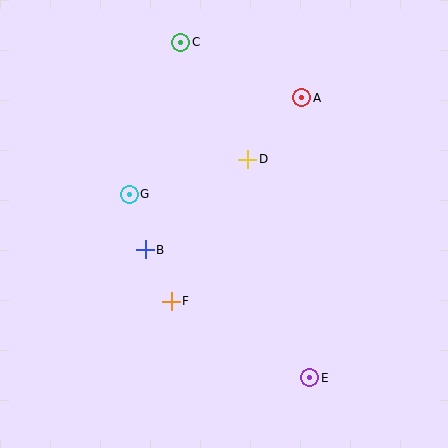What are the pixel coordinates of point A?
Point A is at (302, 98).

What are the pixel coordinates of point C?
Point C is at (181, 42).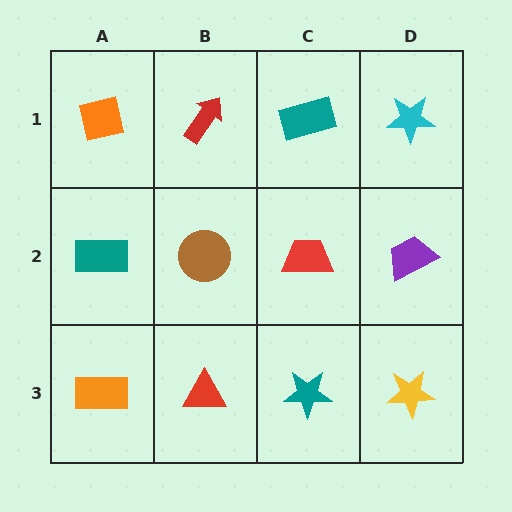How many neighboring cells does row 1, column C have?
3.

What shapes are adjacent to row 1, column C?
A red trapezoid (row 2, column C), a red arrow (row 1, column B), a cyan star (row 1, column D).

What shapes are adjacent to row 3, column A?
A teal rectangle (row 2, column A), a red triangle (row 3, column B).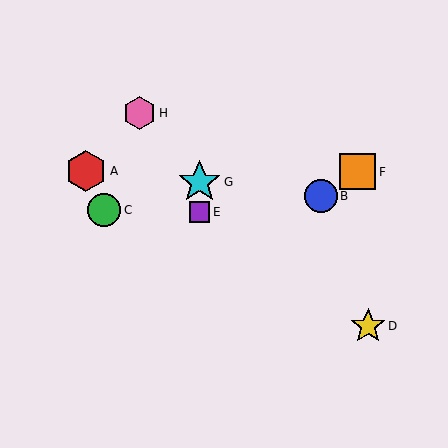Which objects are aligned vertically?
Objects E, G are aligned vertically.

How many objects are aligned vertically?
2 objects (E, G) are aligned vertically.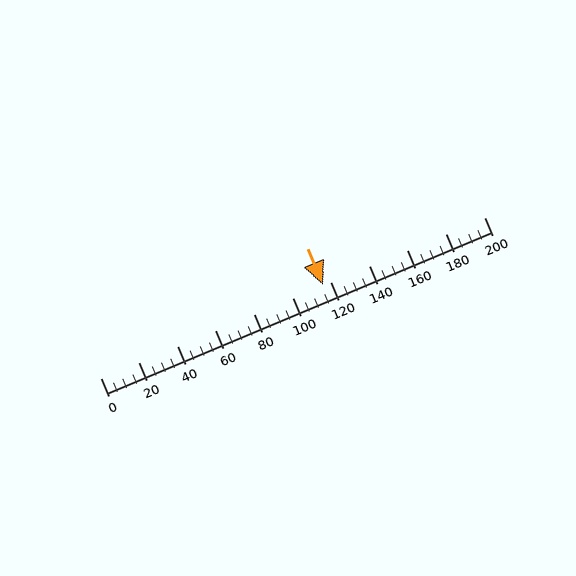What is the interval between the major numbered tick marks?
The major tick marks are spaced 20 units apart.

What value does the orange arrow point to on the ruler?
The orange arrow points to approximately 116.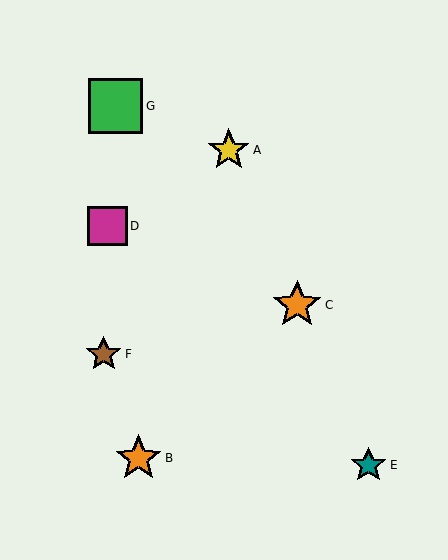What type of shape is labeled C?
Shape C is an orange star.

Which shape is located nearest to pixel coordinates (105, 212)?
The magenta square (labeled D) at (108, 226) is nearest to that location.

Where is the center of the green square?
The center of the green square is at (116, 106).